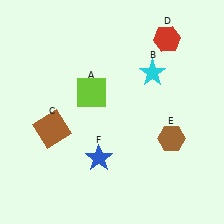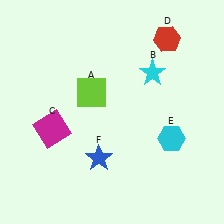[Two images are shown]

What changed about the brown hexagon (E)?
In Image 1, E is brown. In Image 2, it changed to cyan.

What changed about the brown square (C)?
In Image 1, C is brown. In Image 2, it changed to magenta.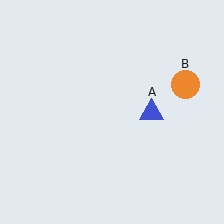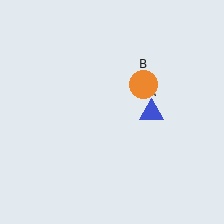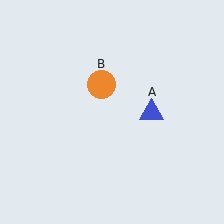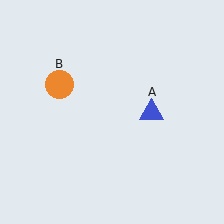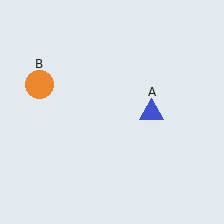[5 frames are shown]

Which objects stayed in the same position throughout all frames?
Blue triangle (object A) remained stationary.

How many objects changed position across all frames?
1 object changed position: orange circle (object B).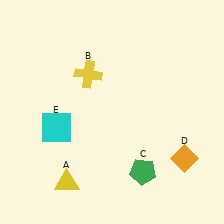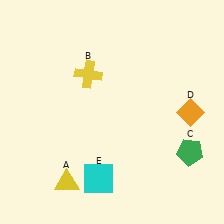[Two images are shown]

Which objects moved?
The objects that moved are: the green pentagon (C), the orange diamond (D), the cyan square (E).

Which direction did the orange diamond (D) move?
The orange diamond (D) moved up.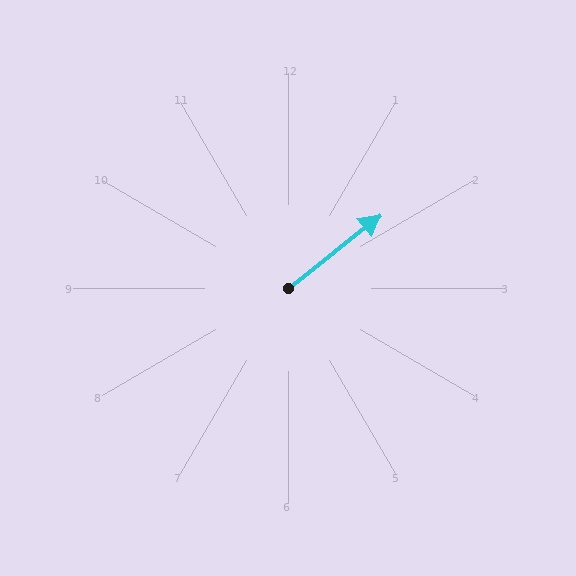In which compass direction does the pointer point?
Northeast.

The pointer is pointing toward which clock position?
Roughly 2 o'clock.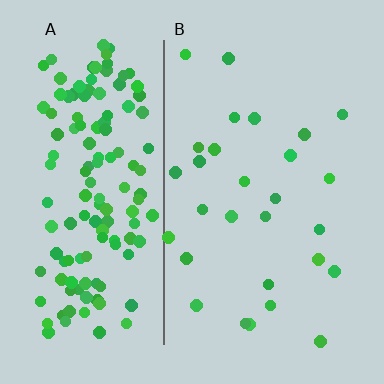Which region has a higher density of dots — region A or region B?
A (the left).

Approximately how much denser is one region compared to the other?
Approximately 5.2× — region A over region B.